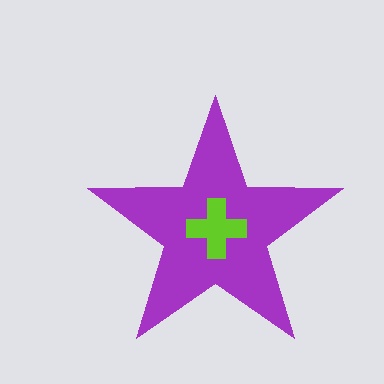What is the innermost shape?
The lime cross.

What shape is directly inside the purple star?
The lime cross.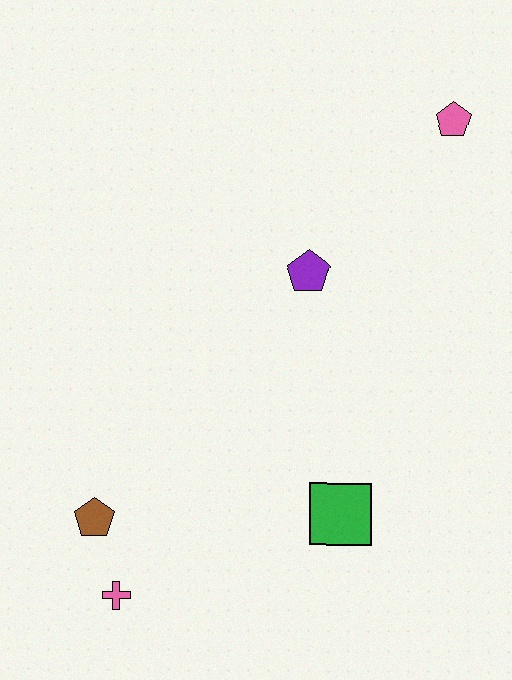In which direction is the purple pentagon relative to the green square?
The purple pentagon is above the green square.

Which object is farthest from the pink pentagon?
The pink cross is farthest from the pink pentagon.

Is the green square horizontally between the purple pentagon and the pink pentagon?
Yes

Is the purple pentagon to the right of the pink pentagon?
No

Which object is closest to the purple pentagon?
The pink pentagon is closest to the purple pentagon.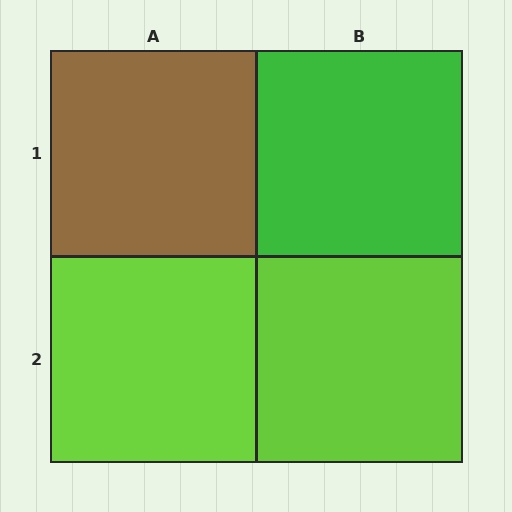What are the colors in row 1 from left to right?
Brown, green.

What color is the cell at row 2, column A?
Lime.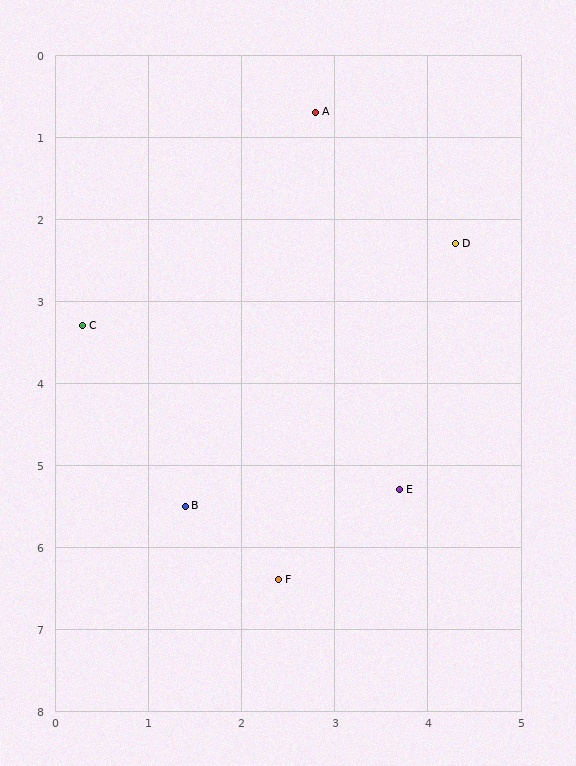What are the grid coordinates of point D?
Point D is at approximately (4.3, 2.3).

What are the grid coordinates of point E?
Point E is at approximately (3.7, 5.3).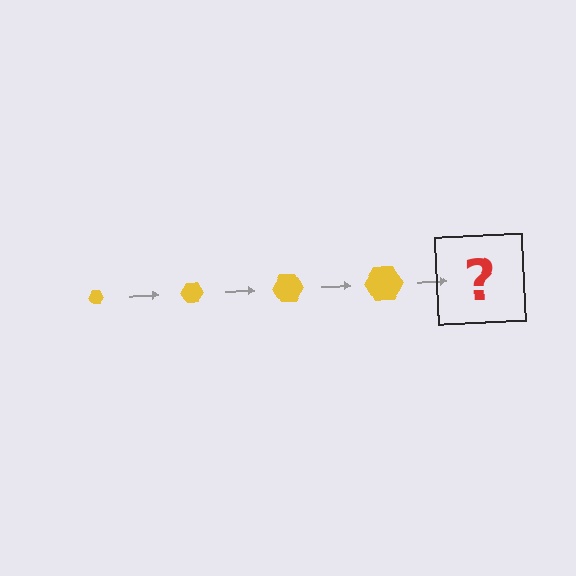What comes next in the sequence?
The next element should be a yellow hexagon, larger than the previous one.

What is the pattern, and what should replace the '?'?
The pattern is that the hexagon gets progressively larger each step. The '?' should be a yellow hexagon, larger than the previous one.